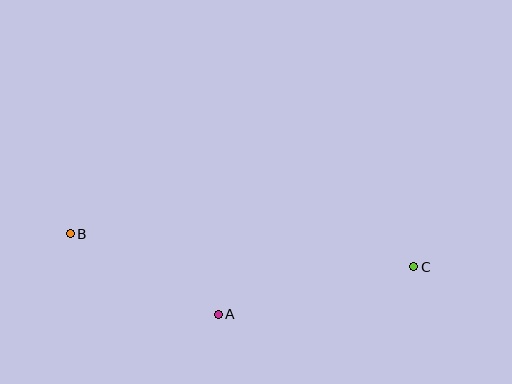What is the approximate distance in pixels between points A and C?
The distance between A and C is approximately 201 pixels.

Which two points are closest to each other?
Points A and B are closest to each other.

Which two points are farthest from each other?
Points B and C are farthest from each other.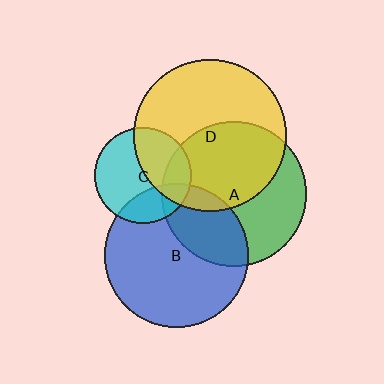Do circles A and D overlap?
Yes.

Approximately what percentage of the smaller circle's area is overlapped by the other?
Approximately 50%.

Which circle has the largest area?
Circle D (yellow).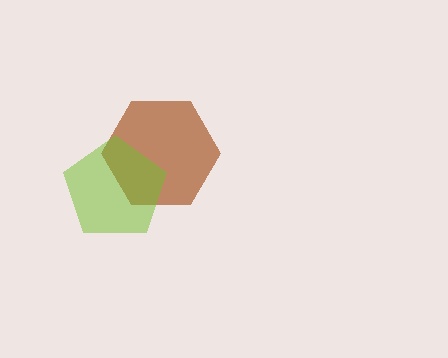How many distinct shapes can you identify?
There are 2 distinct shapes: a brown hexagon, a lime pentagon.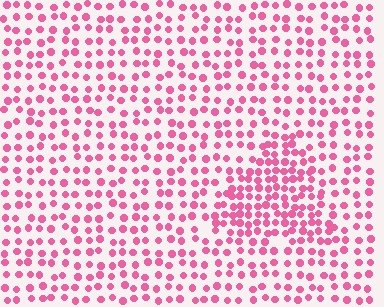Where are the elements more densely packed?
The elements are more densely packed inside the triangle boundary.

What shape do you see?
I see a triangle.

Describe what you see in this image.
The image contains small pink elements arranged at two different densities. A triangle-shaped region is visible where the elements are more densely packed than the surrounding area.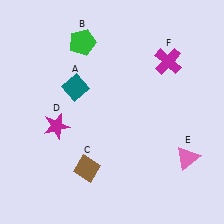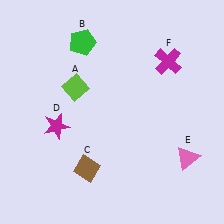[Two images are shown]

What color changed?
The diamond (A) changed from teal in Image 1 to lime in Image 2.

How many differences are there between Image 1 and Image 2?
There is 1 difference between the two images.